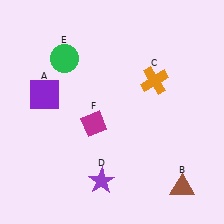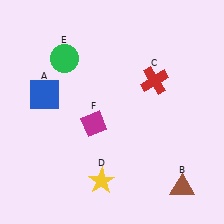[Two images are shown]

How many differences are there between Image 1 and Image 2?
There are 3 differences between the two images.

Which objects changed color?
A changed from purple to blue. C changed from orange to red. D changed from purple to yellow.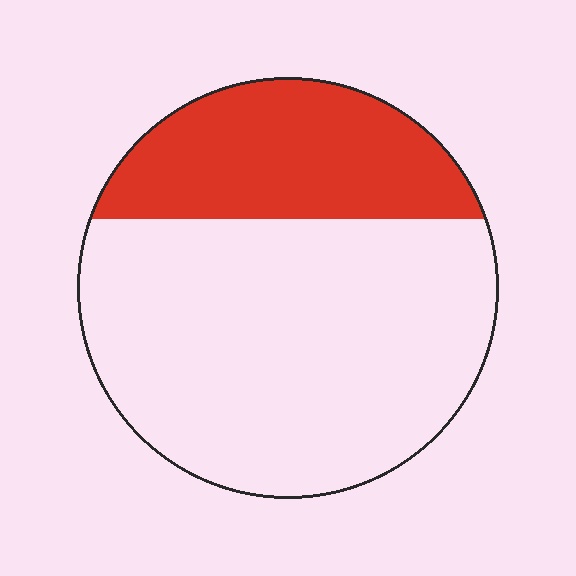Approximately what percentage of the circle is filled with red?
Approximately 30%.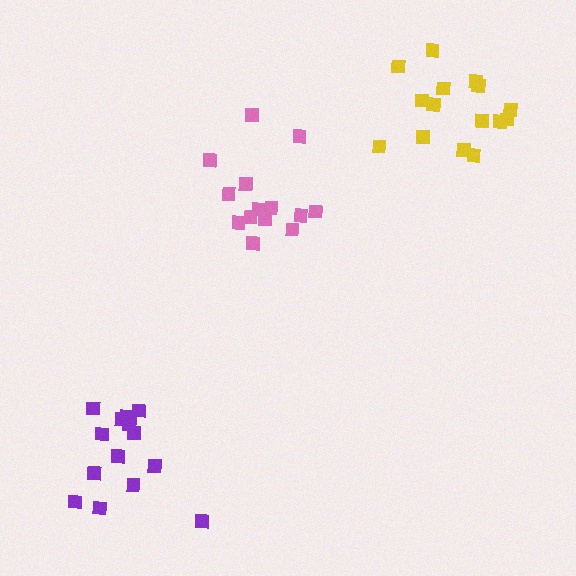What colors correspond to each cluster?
The clusters are colored: pink, yellow, purple.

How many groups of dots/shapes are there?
There are 3 groups.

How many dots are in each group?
Group 1: 14 dots, Group 2: 15 dots, Group 3: 14 dots (43 total).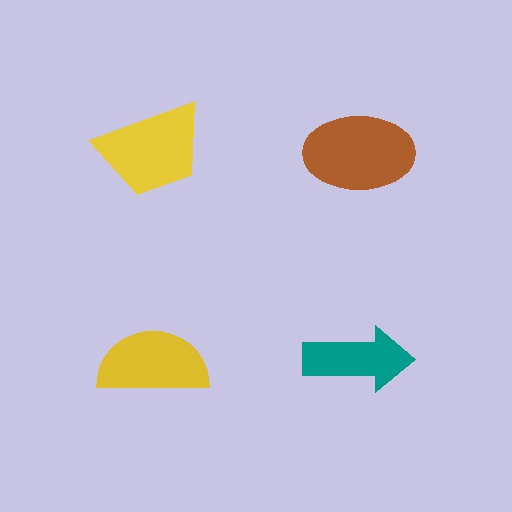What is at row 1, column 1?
A yellow trapezoid.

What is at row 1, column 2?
A brown ellipse.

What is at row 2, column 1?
A yellow semicircle.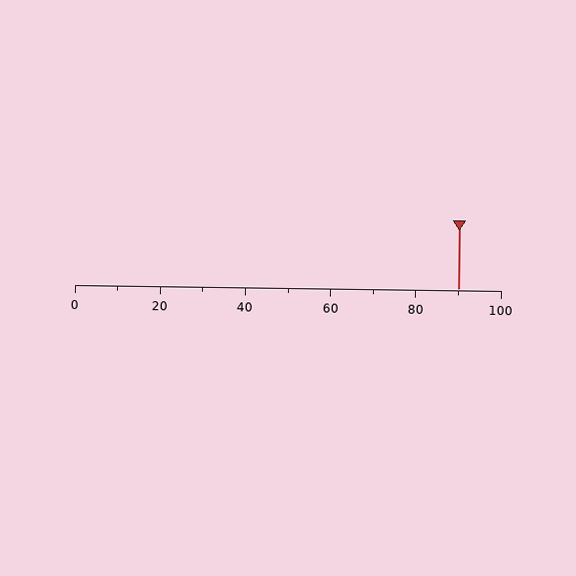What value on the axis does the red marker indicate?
The marker indicates approximately 90.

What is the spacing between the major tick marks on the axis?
The major ticks are spaced 20 apart.